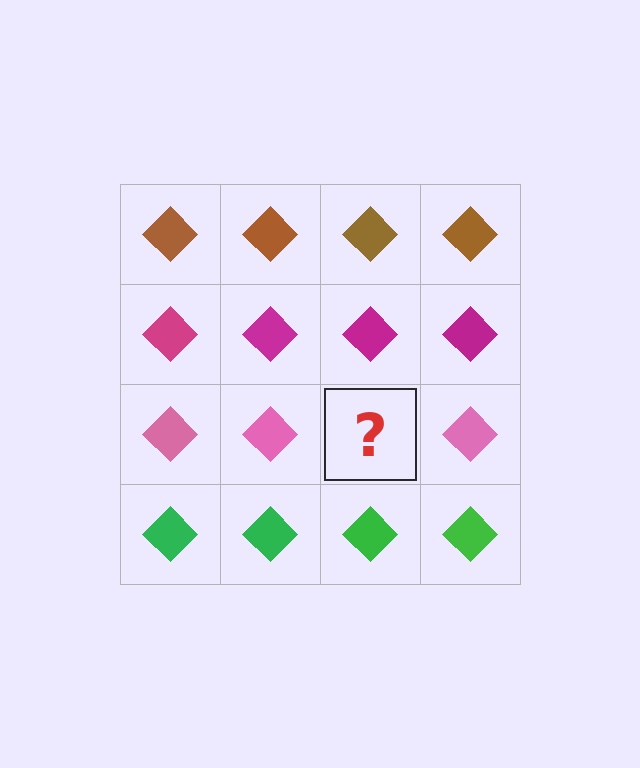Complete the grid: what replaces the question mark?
The question mark should be replaced with a pink diamond.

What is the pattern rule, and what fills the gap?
The rule is that each row has a consistent color. The gap should be filled with a pink diamond.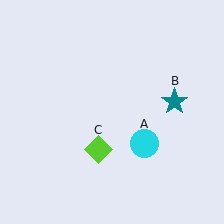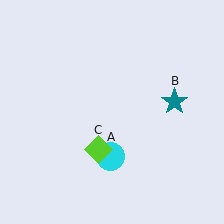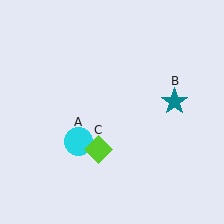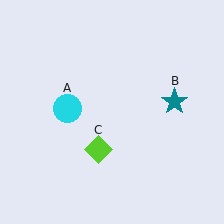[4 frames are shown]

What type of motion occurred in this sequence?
The cyan circle (object A) rotated clockwise around the center of the scene.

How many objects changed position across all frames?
1 object changed position: cyan circle (object A).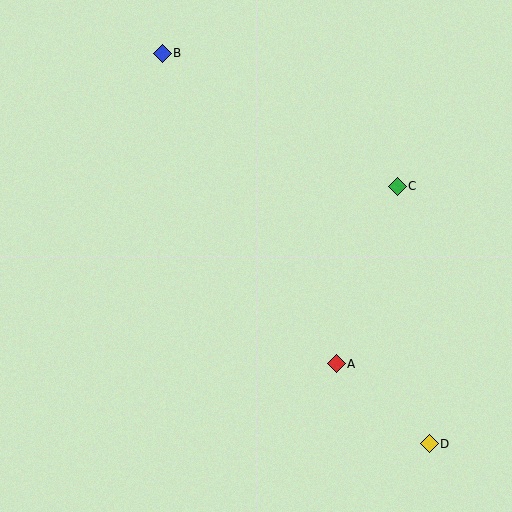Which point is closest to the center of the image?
Point A at (336, 364) is closest to the center.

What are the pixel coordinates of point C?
Point C is at (397, 186).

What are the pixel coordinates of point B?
Point B is at (162, 53).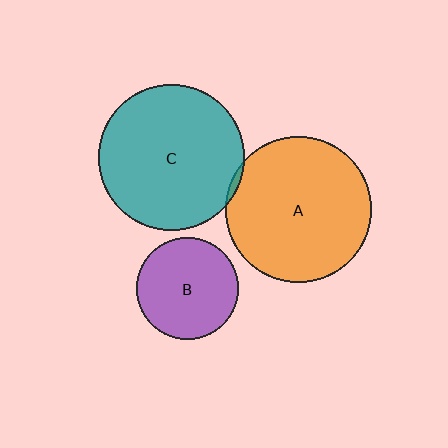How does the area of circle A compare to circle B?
Approximately 2.1 times.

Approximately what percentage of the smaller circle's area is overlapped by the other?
Approximately 5%.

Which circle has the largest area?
Circle A (orange).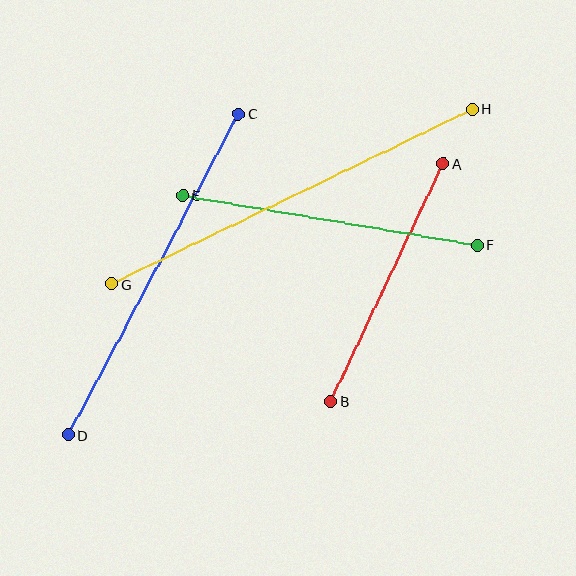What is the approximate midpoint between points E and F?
The midpoint is at approximately (330, 220) pixels.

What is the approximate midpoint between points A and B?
The midpoint is at approximately (387, 283) pixels.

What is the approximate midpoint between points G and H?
The midpoint is at approximately (292, 197) pixels.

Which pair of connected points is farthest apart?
Points G and H are farthest apart.